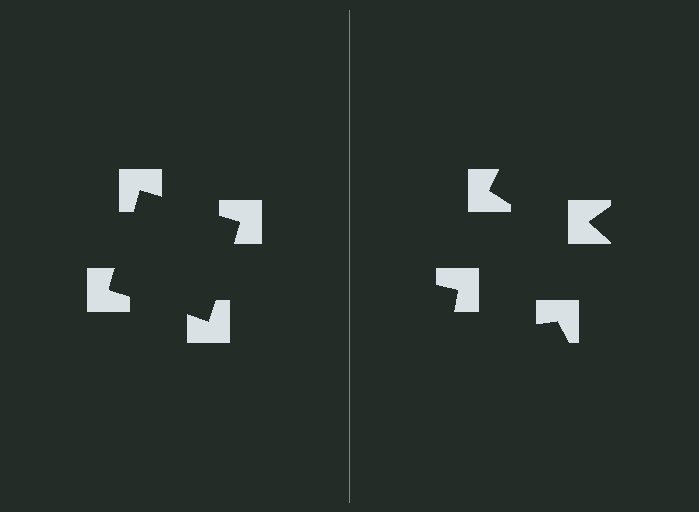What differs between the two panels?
The notched squares are positioned identically on both sides; only the wedge orientations differ. On the left they align to a square; on the right they are misaligned.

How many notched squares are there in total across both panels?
8 — 4 on each side.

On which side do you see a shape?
An illusory square appears on the left side. On the right side the wedge cuts are rotated, so no coherent shape forms.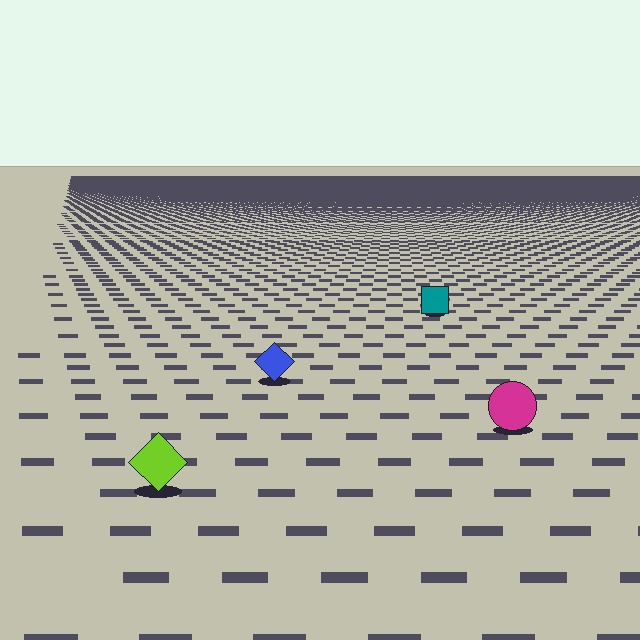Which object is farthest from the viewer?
The teal square is farthest from the viewer. It appears smaller and the ground texture around it is denser.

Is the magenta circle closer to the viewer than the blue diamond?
Yes. The magenta circle is closer — you can tell from the texture gradient: the ground texture is coarser near it.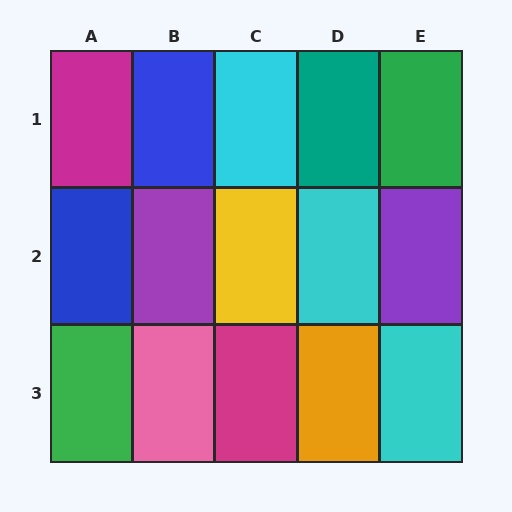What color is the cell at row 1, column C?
Cyan.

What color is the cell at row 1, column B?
Blue.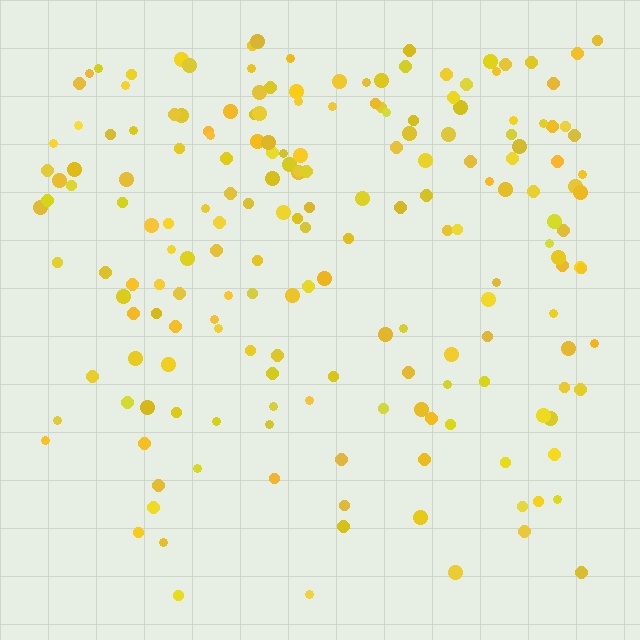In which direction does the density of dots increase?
From bottom to top, with the top side densest.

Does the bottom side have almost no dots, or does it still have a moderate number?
Still a moderate number, just noticeably fewer than the top.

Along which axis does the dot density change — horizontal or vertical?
Vertical.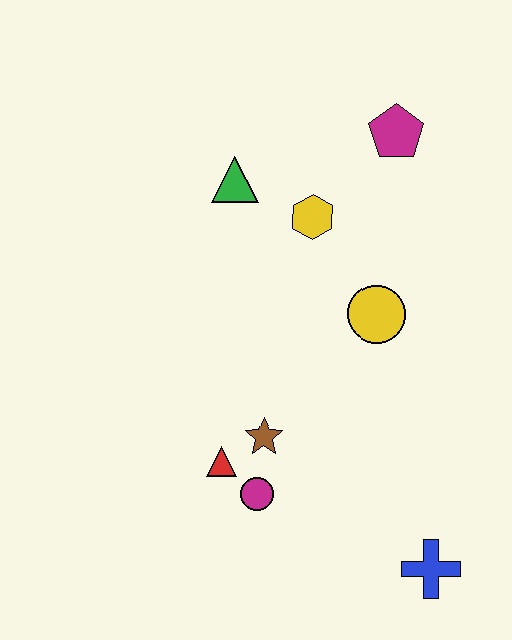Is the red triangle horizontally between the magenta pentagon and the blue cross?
No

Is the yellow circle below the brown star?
No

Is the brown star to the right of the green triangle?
Yes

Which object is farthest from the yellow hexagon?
The blue cross is farthest from the yellow hexagon.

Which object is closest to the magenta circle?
The red triangle is closest to the magenta circle.